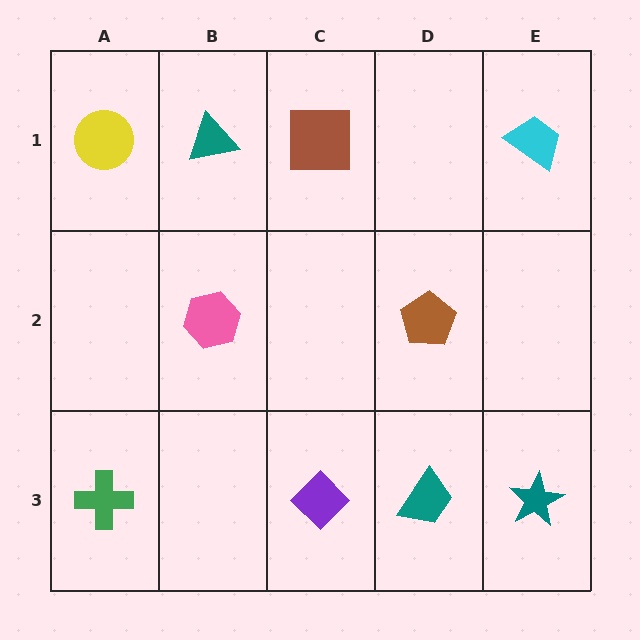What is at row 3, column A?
A green cross.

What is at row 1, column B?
A teal triangle.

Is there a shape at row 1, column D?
No, that cell is empty.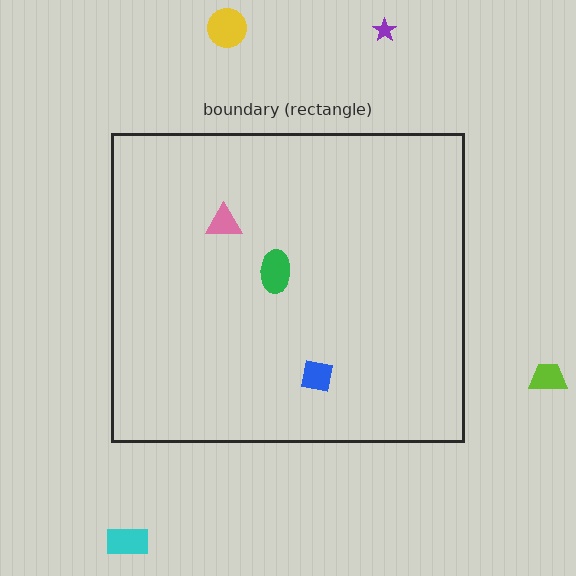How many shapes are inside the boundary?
3 inside, 4 outside.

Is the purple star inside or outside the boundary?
Outside.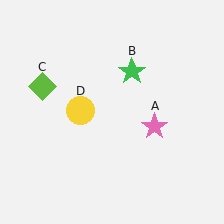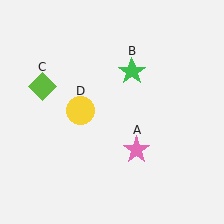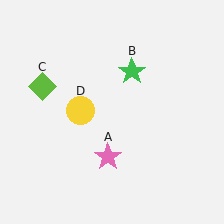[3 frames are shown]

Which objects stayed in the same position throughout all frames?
Green star (object B) and lime diamond (object C) and yellow circle (object D) remained stationary.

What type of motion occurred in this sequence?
The pink star (object A) rotated clockwise around the center of the scene.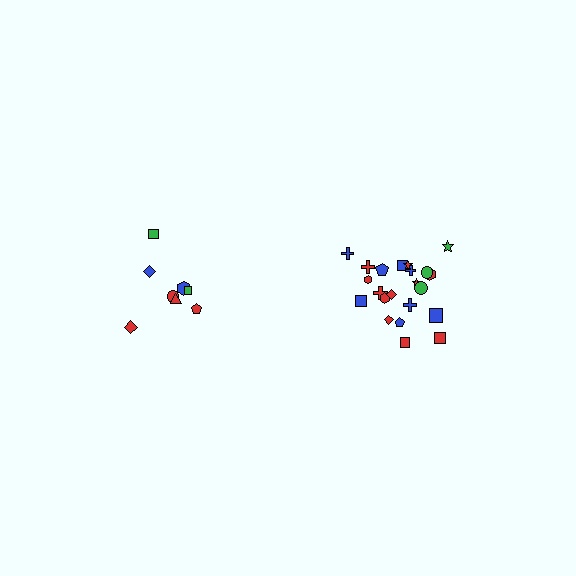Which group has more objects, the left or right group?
The right group.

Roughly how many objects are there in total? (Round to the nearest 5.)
Roughly 30 objects in total.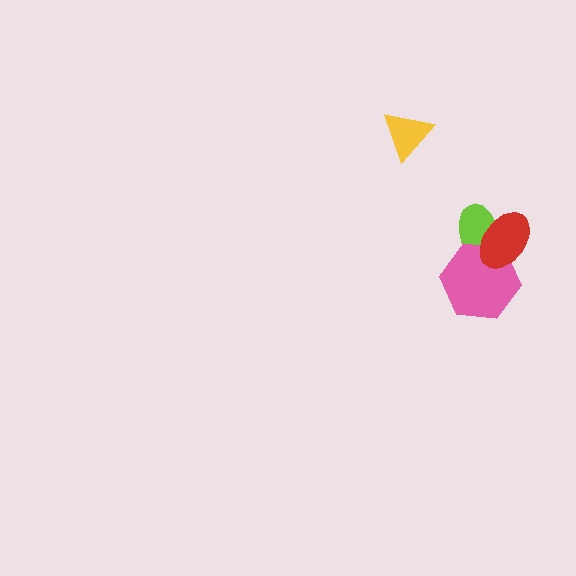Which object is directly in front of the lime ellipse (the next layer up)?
The pink hexagon is directly in front of the lime ellipse.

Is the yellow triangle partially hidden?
No, no other shape covers it.